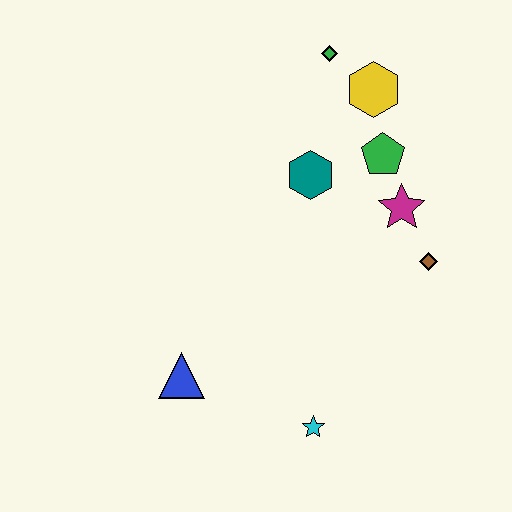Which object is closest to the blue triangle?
The cyan star is closest to the blue triangle.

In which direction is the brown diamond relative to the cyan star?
The brown diamond is above the cyan star.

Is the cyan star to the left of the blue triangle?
No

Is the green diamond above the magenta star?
Yes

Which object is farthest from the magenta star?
The blue triangle is farthest from the magenta star.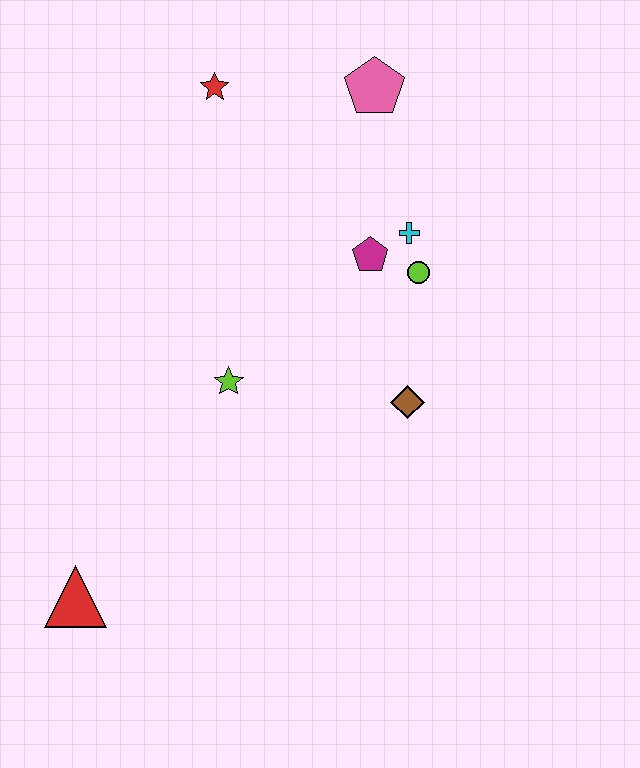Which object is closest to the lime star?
The brown diamond is closest to the lime star.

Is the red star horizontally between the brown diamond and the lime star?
No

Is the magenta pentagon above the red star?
No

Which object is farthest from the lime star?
The pink pentagon is farthest from the lime star.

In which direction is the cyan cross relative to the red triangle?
The cyan cross is above the red triangle.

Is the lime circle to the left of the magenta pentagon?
No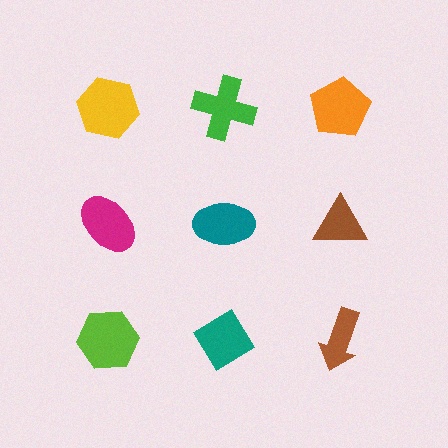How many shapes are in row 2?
3 shapes.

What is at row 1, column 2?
A green cross.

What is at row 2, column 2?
A teal ellipse.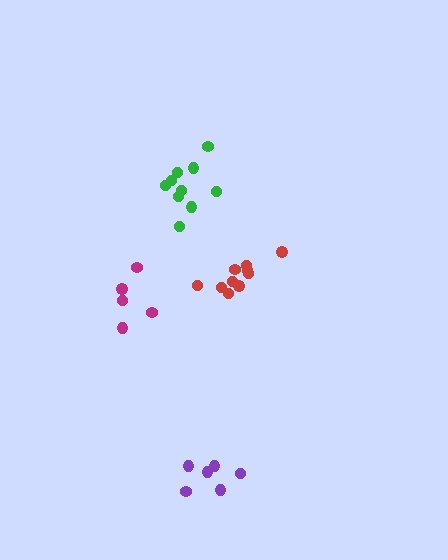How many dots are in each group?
Group 1: 5 dots, Group 2: 10 dots, Group 3: 6 dots, Group 4: 10 dots (31 total).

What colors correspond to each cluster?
The clusters are colored: magenta, green, purple, red.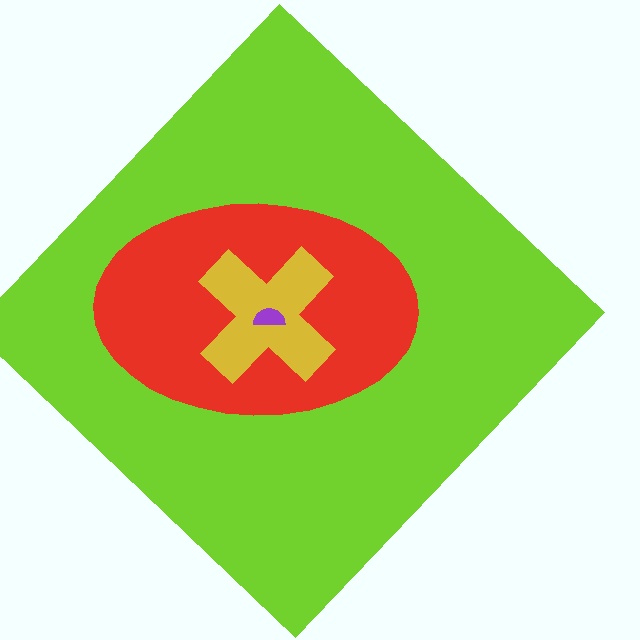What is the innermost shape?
The purple semicircle.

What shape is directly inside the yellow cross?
The purple semicircle.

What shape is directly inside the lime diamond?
The red ellipse.